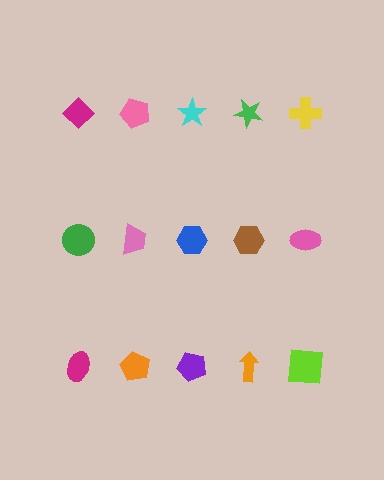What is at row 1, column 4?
A green star.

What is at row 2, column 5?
A pink ellipse.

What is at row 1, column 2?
A pink pentagon.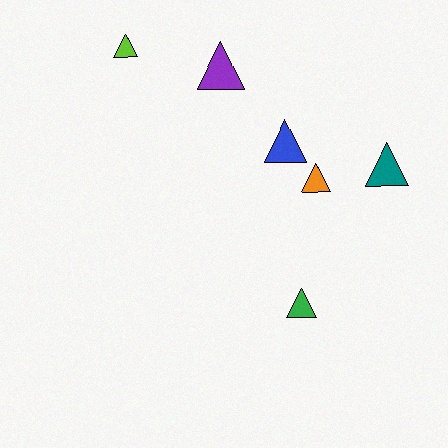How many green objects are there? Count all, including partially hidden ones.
There is 1 green object.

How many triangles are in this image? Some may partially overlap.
There are 6 triangles.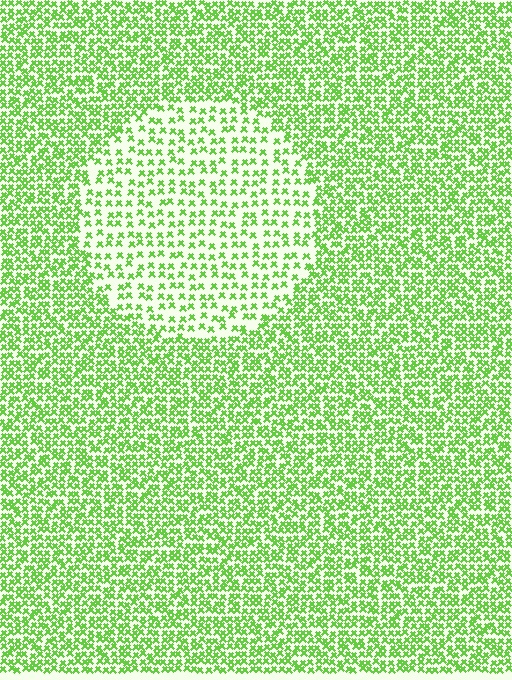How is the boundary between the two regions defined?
The boundary is defined by a change in element density (approximately 2.0x ratio). All elements are the same color, size, and shape.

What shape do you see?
I see a circle.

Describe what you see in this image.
The image contains small lime elements arranged at two different densities. A circle-shaped region is visible where the elements are less densely packed than the surrounding area.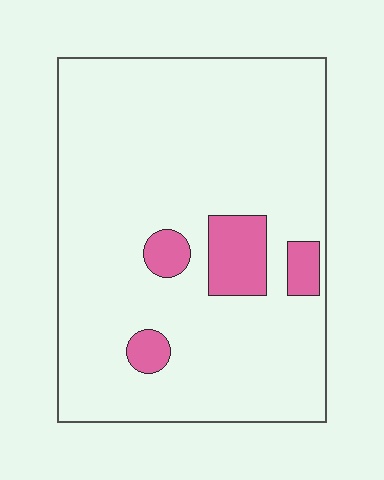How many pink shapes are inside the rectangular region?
4.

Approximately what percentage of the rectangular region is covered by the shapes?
Approximately 10%.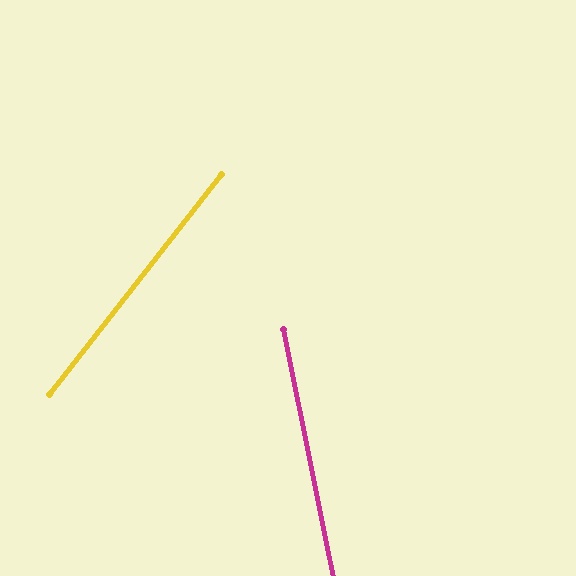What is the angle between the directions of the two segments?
Approximately 49 degrees.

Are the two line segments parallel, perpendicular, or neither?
Neither parallel nor perpendicular — they differ by about 49°.